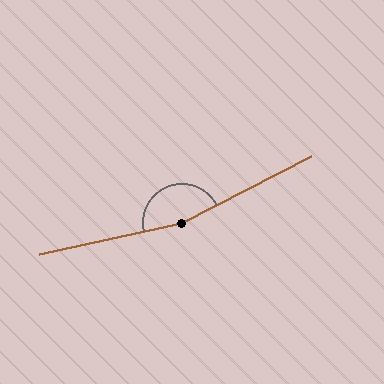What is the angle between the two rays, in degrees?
Approximately 165 degrees.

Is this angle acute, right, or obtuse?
It is obtuse.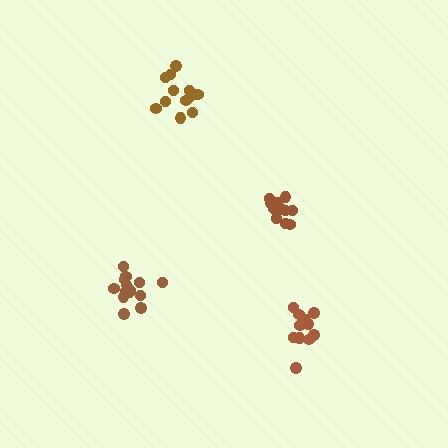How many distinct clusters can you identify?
There are 4 distinct clusters.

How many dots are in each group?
Group 1: 13 dots, Group 2: 15 dots, Group 3: 12 dots, Group 4: 14 dots (54 total).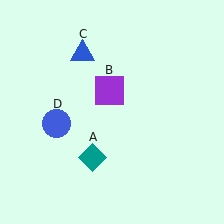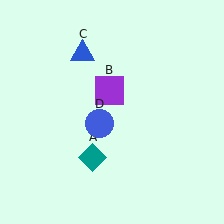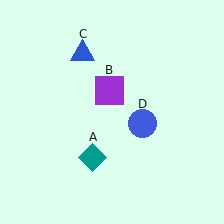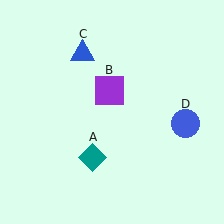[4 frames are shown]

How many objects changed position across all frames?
1 object changed position: blue circle (object D).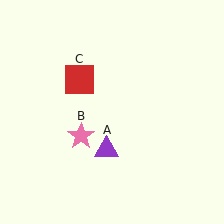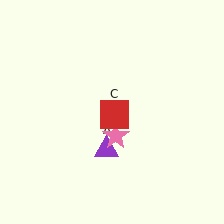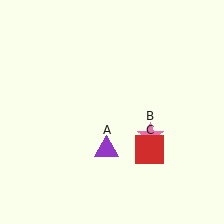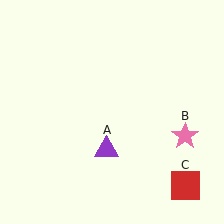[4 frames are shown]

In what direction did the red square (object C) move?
The red square (object C) moved down and to the right.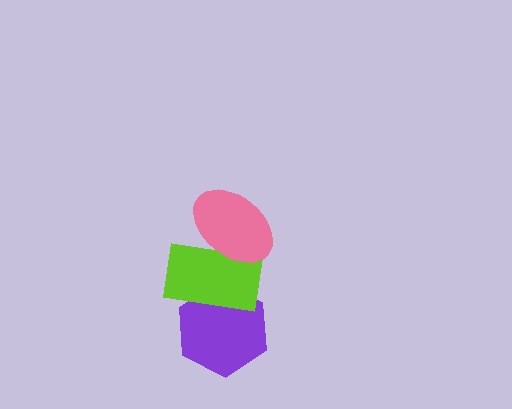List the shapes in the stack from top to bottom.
From top to bottom: the pink ellipse, the lime rectangle, the purple hexagon.